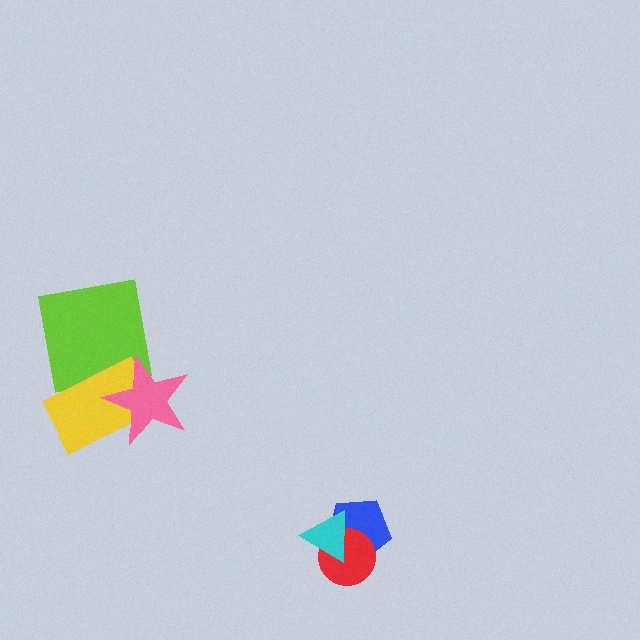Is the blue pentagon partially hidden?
Yes, it is partially covered by another shape.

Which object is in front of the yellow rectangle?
The pink star is in front of the yellow rectangle.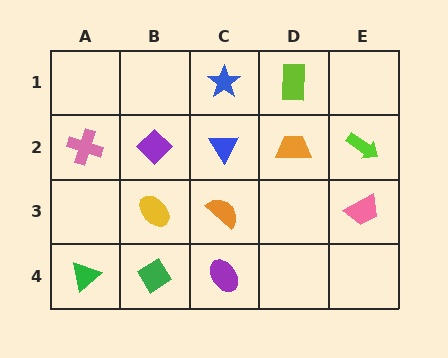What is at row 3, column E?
A pink trapezoid.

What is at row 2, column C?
A blue triangle.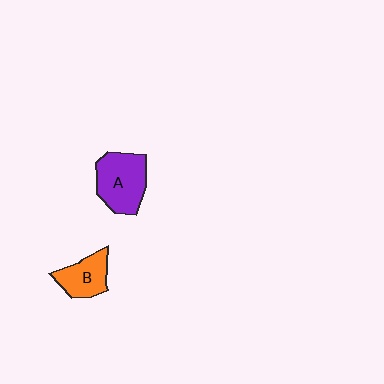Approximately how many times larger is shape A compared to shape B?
Approximately 1.4 times.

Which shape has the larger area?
Shape A (purple).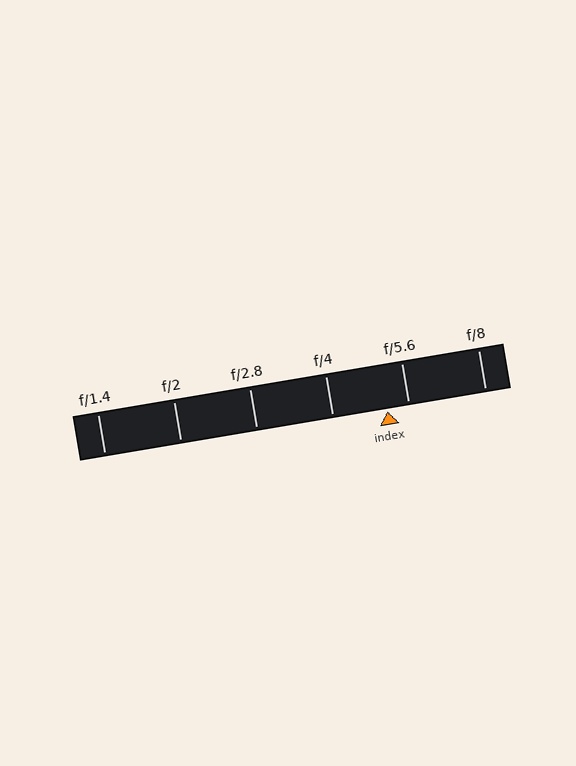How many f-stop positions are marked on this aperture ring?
There are 6 f-stop positions marked.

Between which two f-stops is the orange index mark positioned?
The index mark is between f/4 and f/5.6.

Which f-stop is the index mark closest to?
The index mark is closest to f/5.6.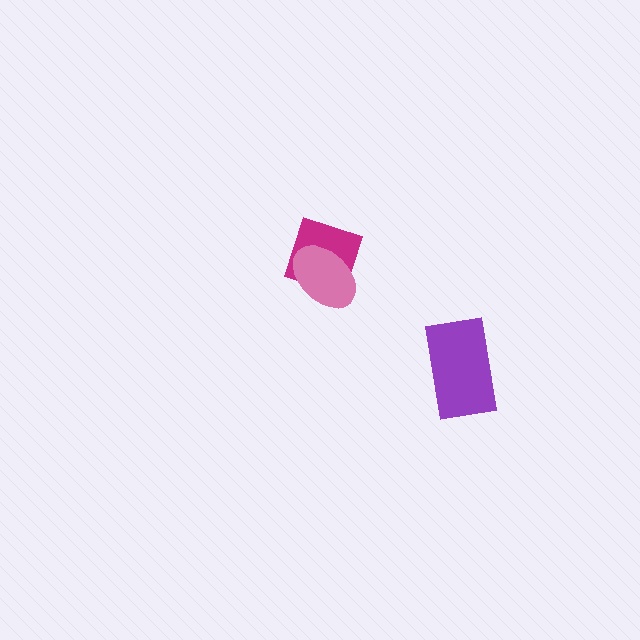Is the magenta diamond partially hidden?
Yes, it is partially covered by another shape.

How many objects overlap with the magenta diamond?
1 object overlaps with the magenta diamond.